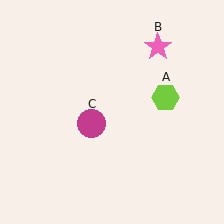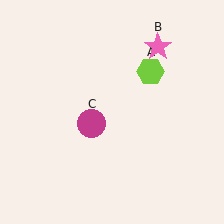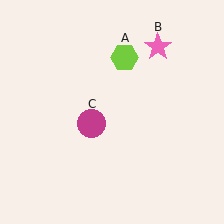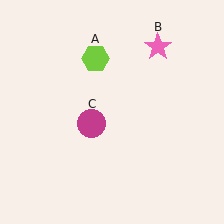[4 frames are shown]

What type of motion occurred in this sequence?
The lime hexagon (object A) rotated counterclockwise around the center of the scene.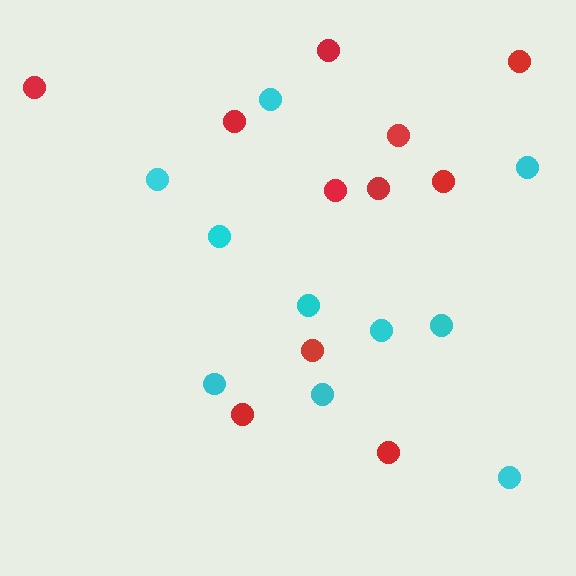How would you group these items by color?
There are 2 groups: one group of red circles (11) and one group of cyan circles (10).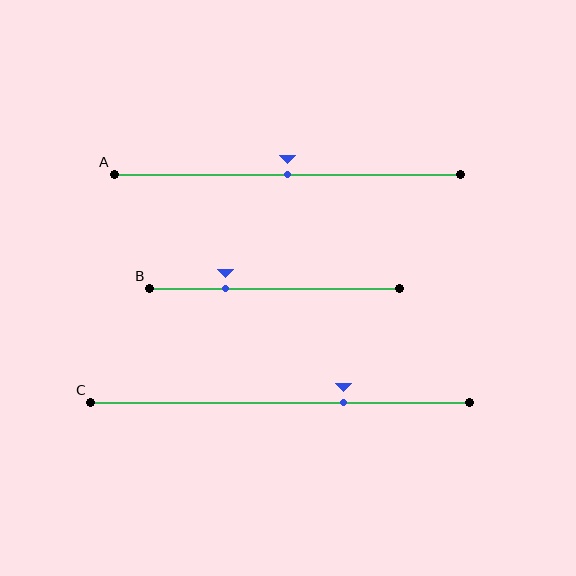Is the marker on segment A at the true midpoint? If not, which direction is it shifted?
Yes, the marker on segment A is at the true midpoint.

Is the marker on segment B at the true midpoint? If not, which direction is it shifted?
No, the marker on segment B is shifted to the left by about 20% of the segment length.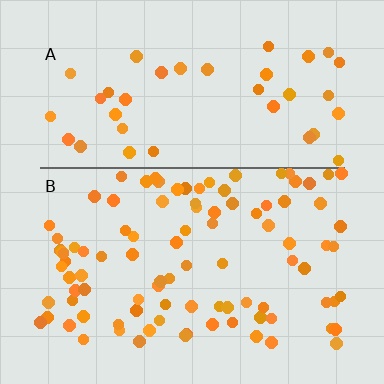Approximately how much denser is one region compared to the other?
Approximately 2.4× — region B over region A.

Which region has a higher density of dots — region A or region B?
B (the bottom).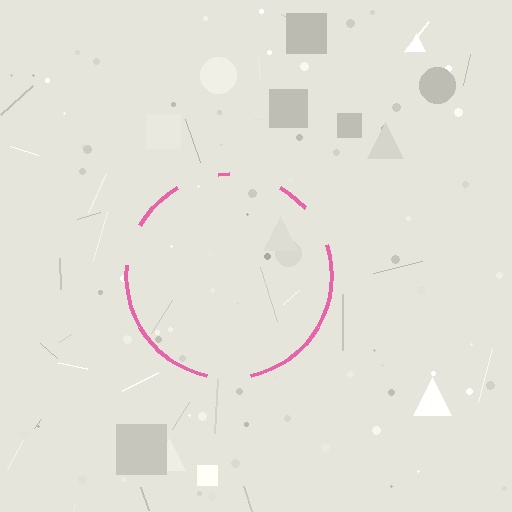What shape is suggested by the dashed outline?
The dashed outline suggests a circle.